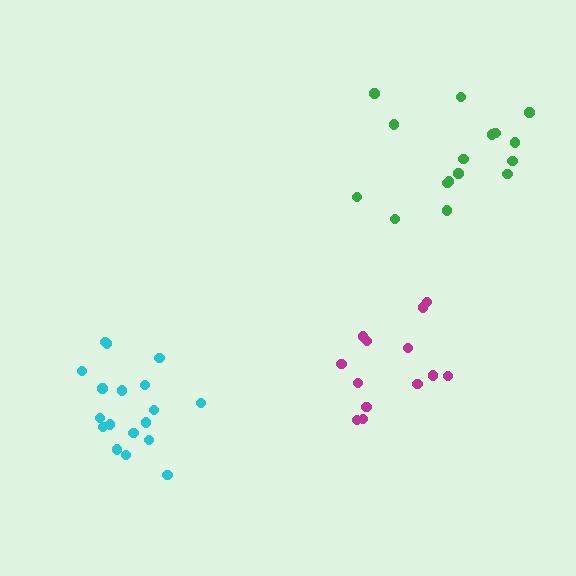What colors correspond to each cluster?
The clusters are colored: green, cyan, magenta.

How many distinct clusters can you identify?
There are 3 distinct clusters.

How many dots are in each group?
Group 1: 16 dots, Group 2: 18 dots, Group 3: 13 dots (47 total).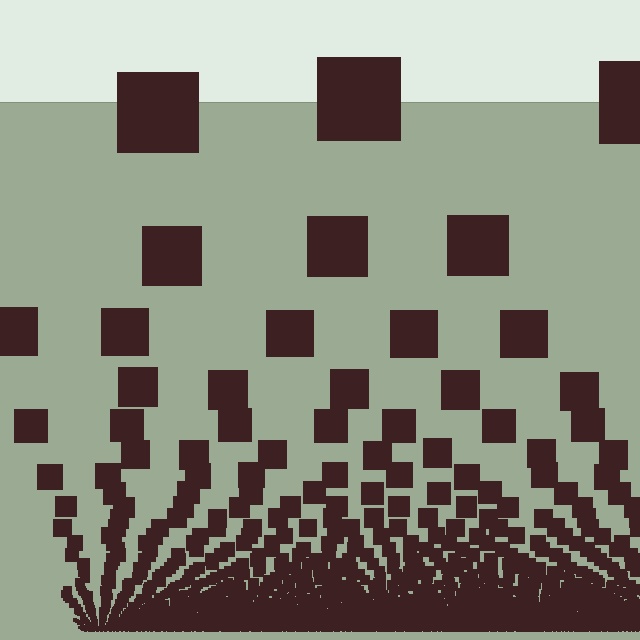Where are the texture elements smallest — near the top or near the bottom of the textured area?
Near the bottom.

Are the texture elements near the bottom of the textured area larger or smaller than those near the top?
Smaller. The gradient is inverted — elements near the bottom are smaller and denser.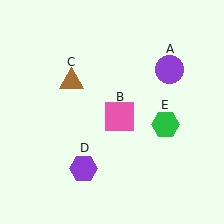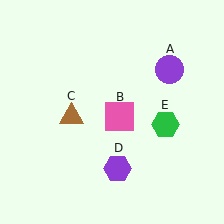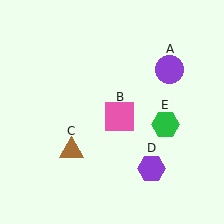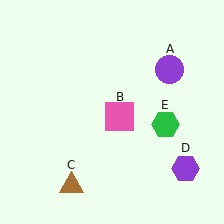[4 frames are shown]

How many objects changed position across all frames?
2 objects changed position: brown triangle (object C), purple hexagon (object D).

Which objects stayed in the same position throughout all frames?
Purple circle (object A) and pink square (object B) and green hexagon (object E) remained stationary.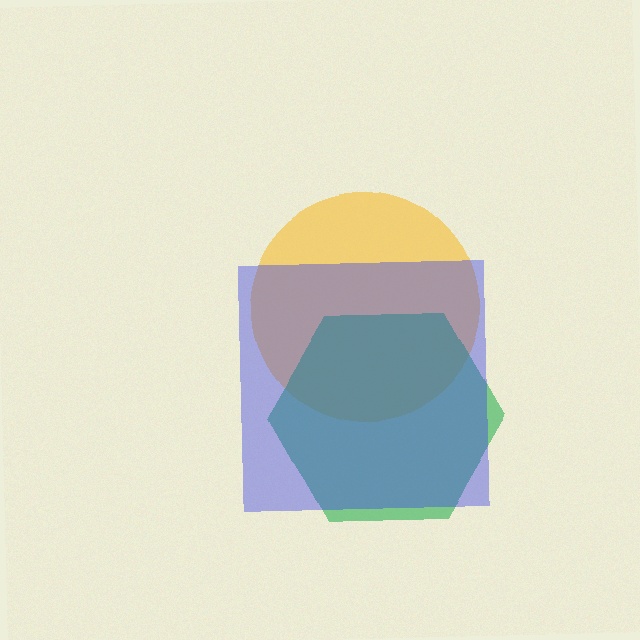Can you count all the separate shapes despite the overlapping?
Yes, there are 3 separate shapes.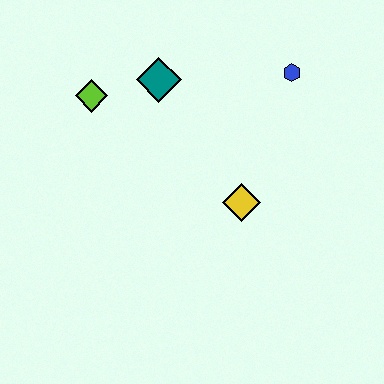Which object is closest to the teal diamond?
The lime diamond is closest to the teal diamond.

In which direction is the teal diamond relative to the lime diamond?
The teal diamond is to the right of the lime diamond.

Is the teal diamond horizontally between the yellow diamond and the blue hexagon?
No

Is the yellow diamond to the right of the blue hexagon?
No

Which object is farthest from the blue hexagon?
The lime diamond is farthest from the blue hexagon.